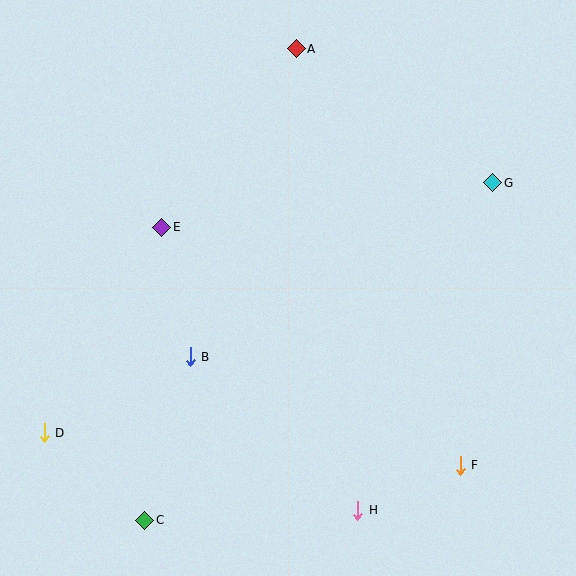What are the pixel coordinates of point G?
Point G is at (493, 182).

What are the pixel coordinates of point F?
Point F is at (460, 465).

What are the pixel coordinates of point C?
Point C is at (145, 520).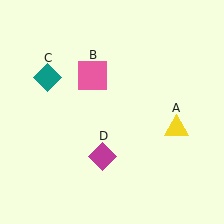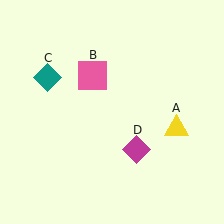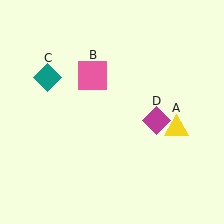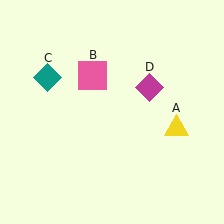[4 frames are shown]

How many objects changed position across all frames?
1 object changed position: magenta diamond (object D).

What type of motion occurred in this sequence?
The magenta diamond (object D) rotated counterclockwise around the center of the scene.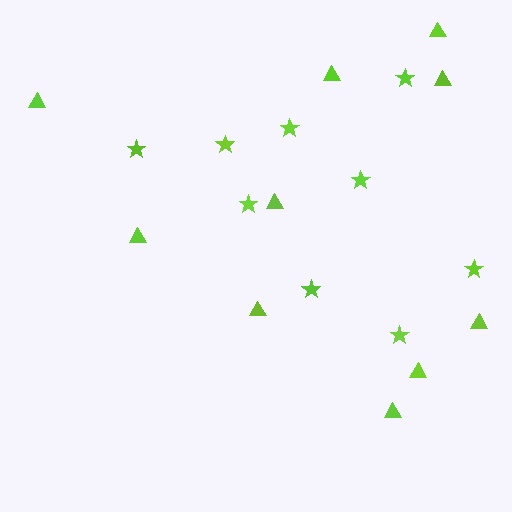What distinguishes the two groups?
There are 2 groups: one group of triangles (10) and one group of stars (9).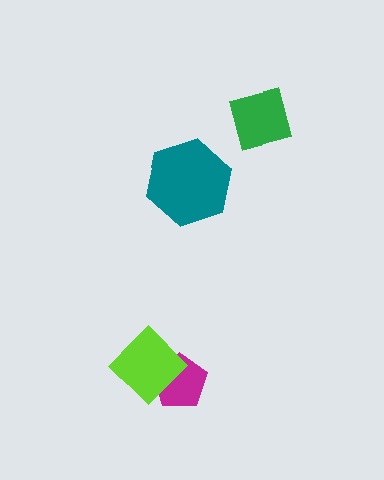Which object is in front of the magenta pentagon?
The lime diamond is in front of the magenta pentagon.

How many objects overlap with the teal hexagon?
0 objects overlap with the teal hexagon.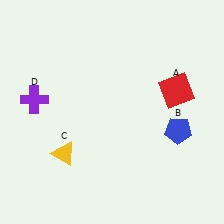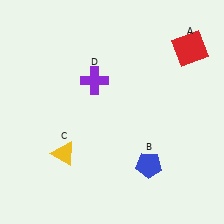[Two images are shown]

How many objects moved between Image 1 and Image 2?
3 objects moved between the two images.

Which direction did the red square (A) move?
The red square (A) moved up.